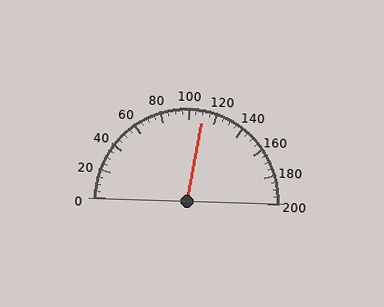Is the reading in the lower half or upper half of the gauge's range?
The reading is in the upper half of the range (0 to 200).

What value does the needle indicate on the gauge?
The needle indicates approximately 110.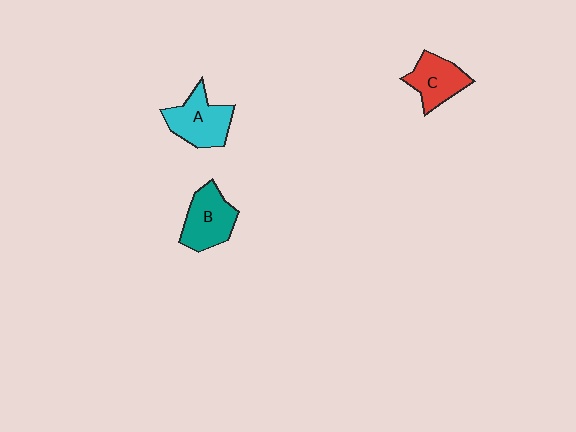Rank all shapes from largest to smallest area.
From largest to smallest: A (cyan), B (teal), C (red).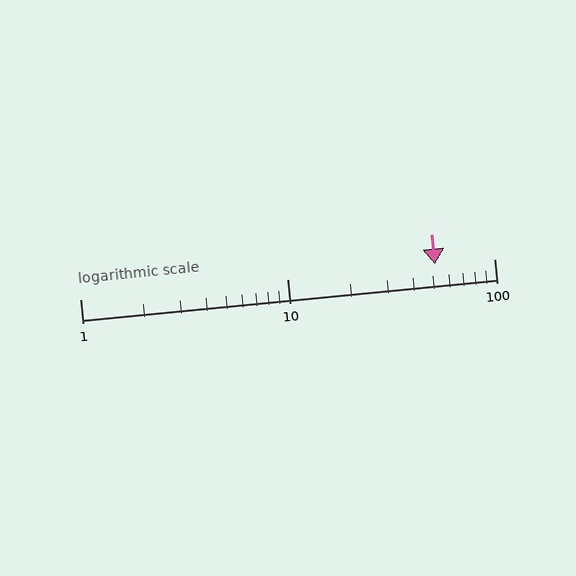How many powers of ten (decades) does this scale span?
The scale spans 2 decades, from 1 to 100.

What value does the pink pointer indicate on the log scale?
The pointer indicates approximately 52.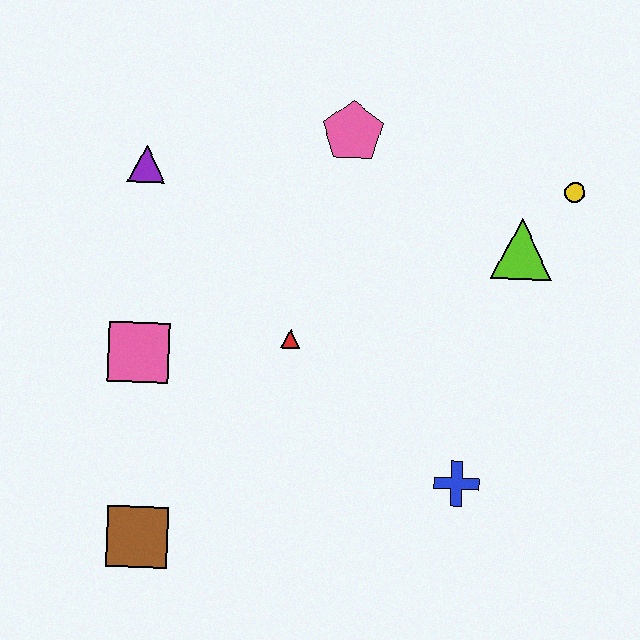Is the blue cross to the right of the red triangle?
Yes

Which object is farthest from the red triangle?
The yellow circle is farthest from the red triangle.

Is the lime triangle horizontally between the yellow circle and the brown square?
Yes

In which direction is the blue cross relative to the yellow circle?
The blue cross is below the yellow circle.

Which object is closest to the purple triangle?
The pink square is closest to the purple triangle.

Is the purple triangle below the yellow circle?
No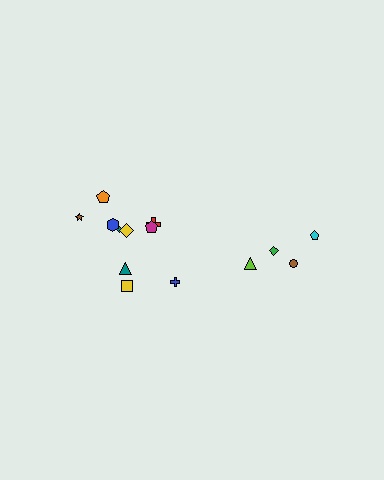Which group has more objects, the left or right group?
The left group.